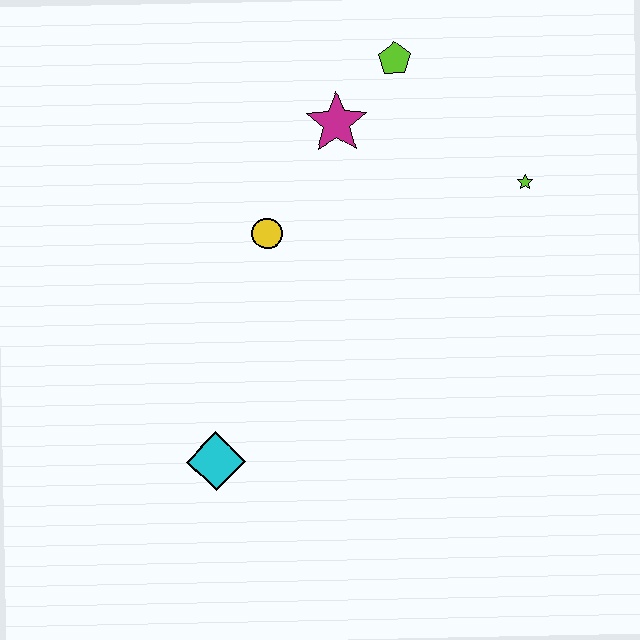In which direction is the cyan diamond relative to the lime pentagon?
The cyan diamond is below the lime pentagon.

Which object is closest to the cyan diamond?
The yellow circle is closest to the cyan diamond.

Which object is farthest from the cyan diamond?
The lime pentagon is farthest from the cyan diamond.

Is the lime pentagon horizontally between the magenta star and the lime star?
Yes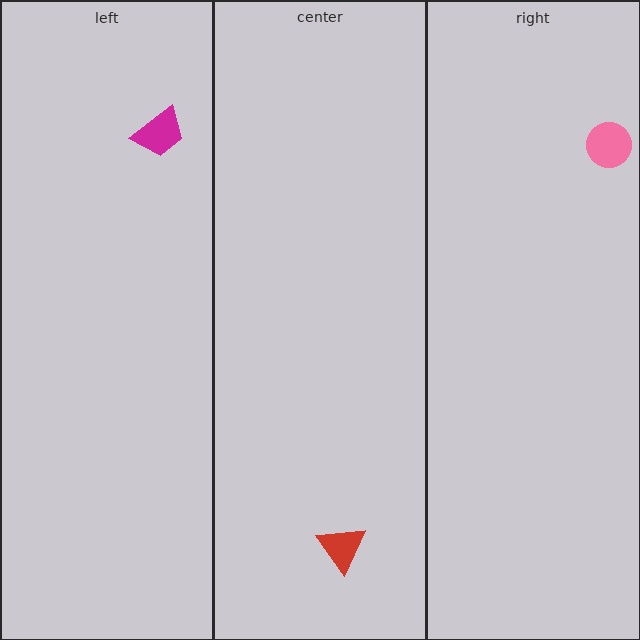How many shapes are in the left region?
1.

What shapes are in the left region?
The magenta trapezoid.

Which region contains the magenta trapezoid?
The left region.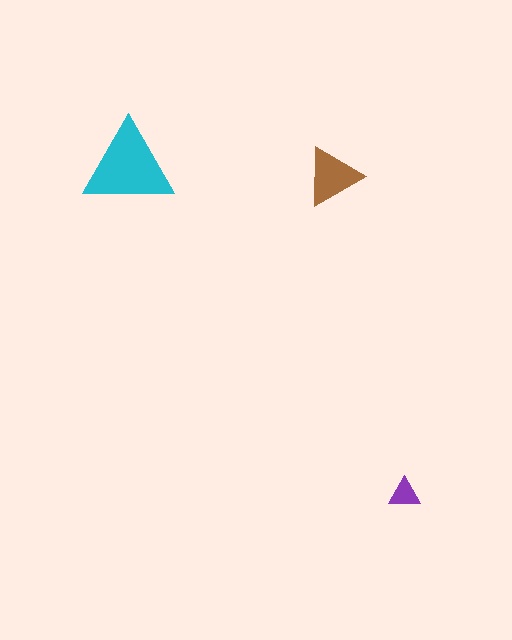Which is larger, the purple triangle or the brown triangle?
The brown one.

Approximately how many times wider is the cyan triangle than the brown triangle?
About 1.5 times wider.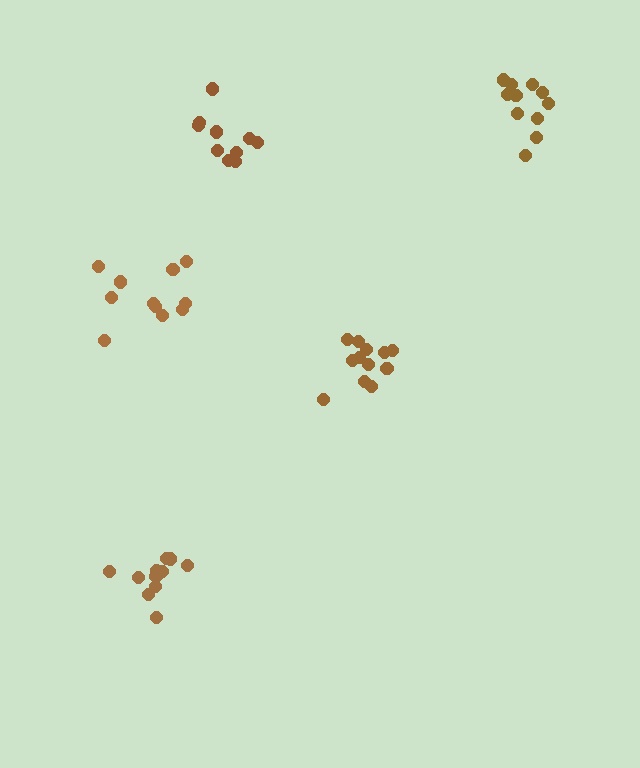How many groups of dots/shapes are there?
There are 5 groups.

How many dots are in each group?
Group 1: 12 dots, Group 2: 11 dots, Group 3: 11 dots, Group 4: 11 dots, Group 5: 10 dots (55 total).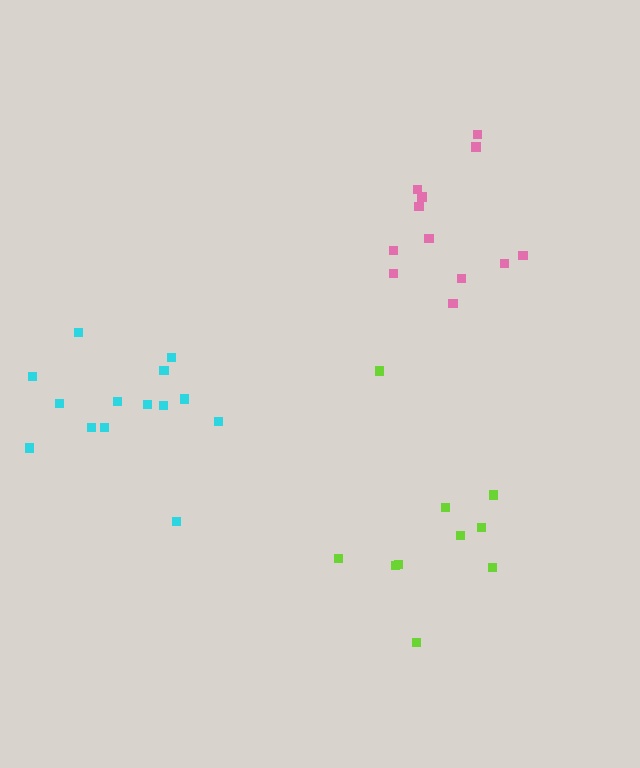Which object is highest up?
The pink cluster is topmost.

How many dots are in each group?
Group 1: 10 dots, Group 2: 12 dots, Group 3: 14 dots (36 total).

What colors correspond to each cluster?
The clusters are colored: lime, pink, cyan.